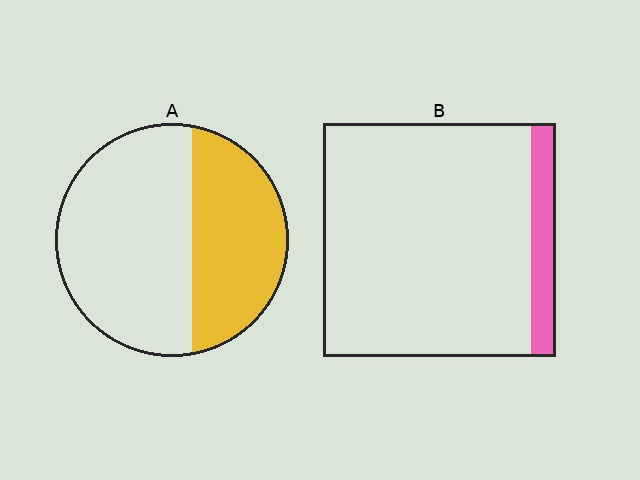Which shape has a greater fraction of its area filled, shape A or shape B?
Shape A.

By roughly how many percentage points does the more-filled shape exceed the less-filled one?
By roughly 30 percentage points (A over B).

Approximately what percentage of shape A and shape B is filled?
A is approximately 40% and B is approximately 10%.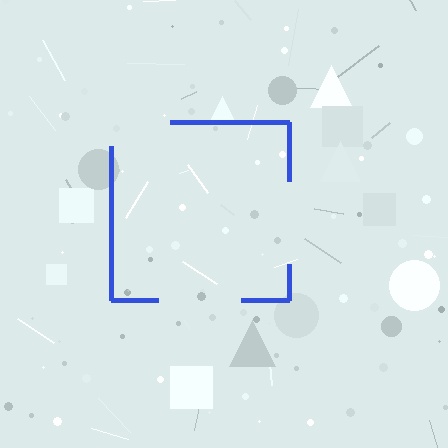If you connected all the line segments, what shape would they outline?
They would outline a square.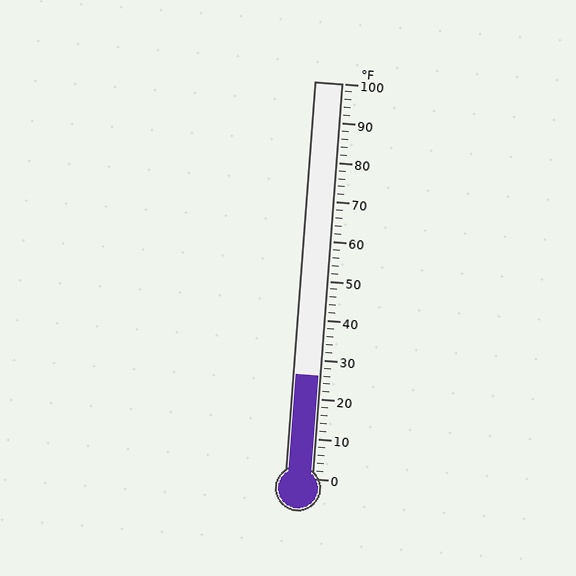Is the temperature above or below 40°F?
The temperature is below 40°F.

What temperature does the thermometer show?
The thermometer shows approximately 26°F.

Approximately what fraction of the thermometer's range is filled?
The thermometer is filled to approximately 25% of its range.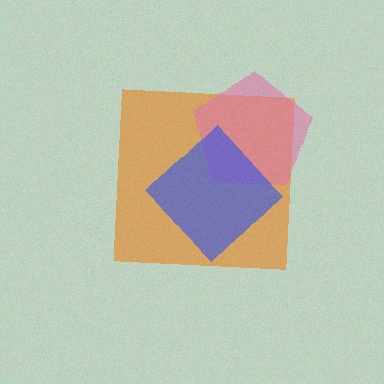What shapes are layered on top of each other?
The layered shapes are: an orange square, a pink pentagon, a blue diamond.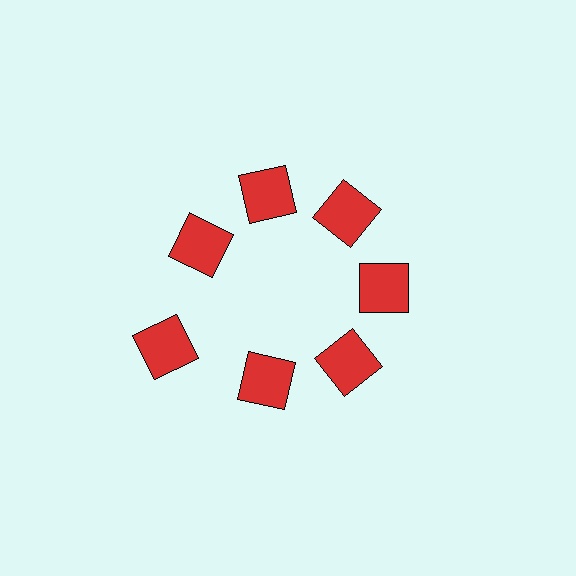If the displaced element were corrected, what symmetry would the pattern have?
It would have 7-fold rotational symmetry — the pattern would map onto itself every 51 degrees.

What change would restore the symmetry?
The symmetry would be restored by moving it inward, back onto the ring so that all 7 squares sit at equal angles and equal distance from the center.